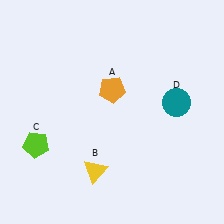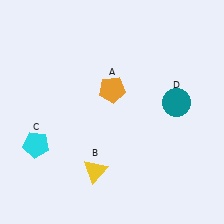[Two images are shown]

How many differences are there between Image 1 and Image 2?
There is 1 difference between the two images.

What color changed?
The pentagon (C) changed from lime in Image 1 to cyan in Image 2.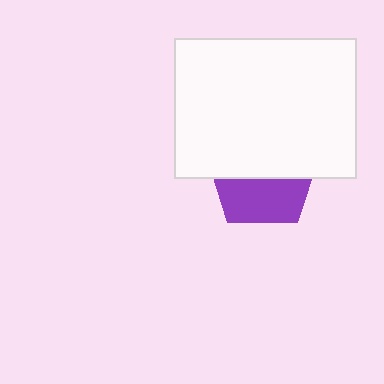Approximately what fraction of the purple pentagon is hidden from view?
Roughly 57% of the purple pentagon is hidden behind the white rectangle.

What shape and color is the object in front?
The object in front is a white rectangle.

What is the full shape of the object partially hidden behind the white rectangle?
The partially hidden object is a purple pentagon.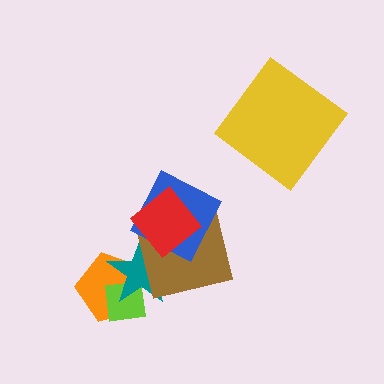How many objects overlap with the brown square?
3 objects overlap with the brown square.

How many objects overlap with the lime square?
2 objects overlap with the lime square.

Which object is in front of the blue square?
The red diamond is in front of the blue square.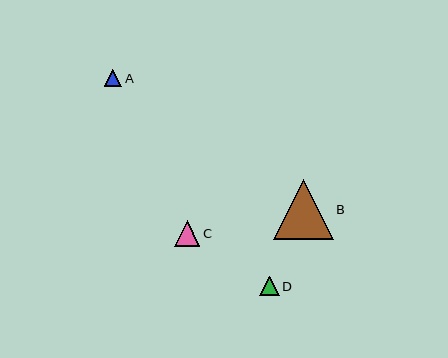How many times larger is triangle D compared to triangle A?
Triangle D is approximately 1.2 times the size of triangle A.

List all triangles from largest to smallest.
From largest to smallest: B, C, D, A.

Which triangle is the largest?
Triangle B is the largest with a size of approximately 59 pixels.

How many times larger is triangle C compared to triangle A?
Triangle C is approximately 1.5 times the size of triangle A.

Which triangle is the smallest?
Triangle A is the smallest with a size of approximately 17 pixels.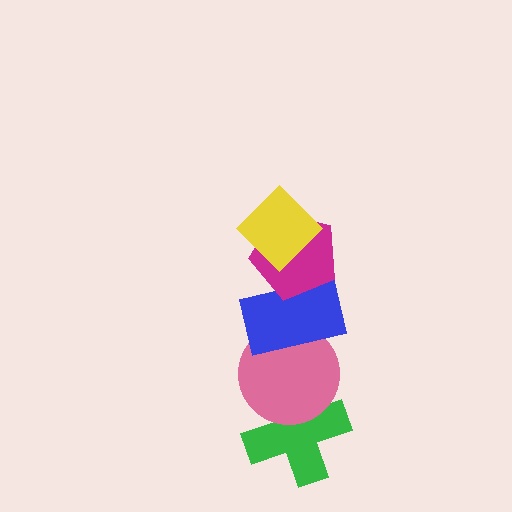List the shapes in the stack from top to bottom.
From top to bottom: the yellow diamond, the magenta pentagon, the blue rectangle, the pink circle, the green cross.